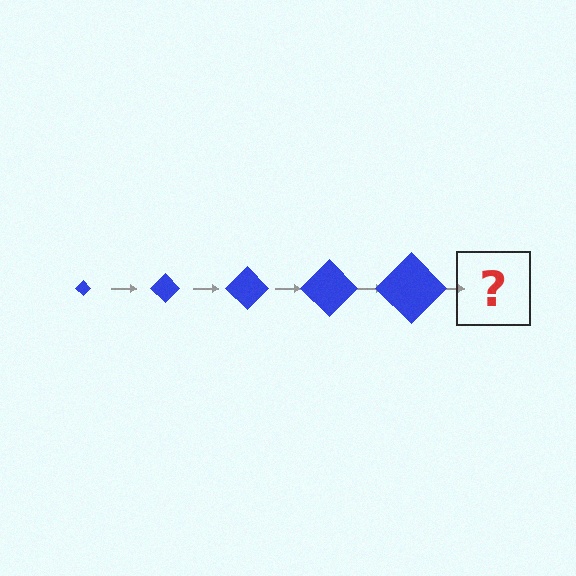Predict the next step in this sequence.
The next step is a blue diamond, larger than the previous one.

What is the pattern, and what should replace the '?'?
The pattern is that the diamond gets progressively larger each step. The '?' should be a blue diamond, larger than the previous one.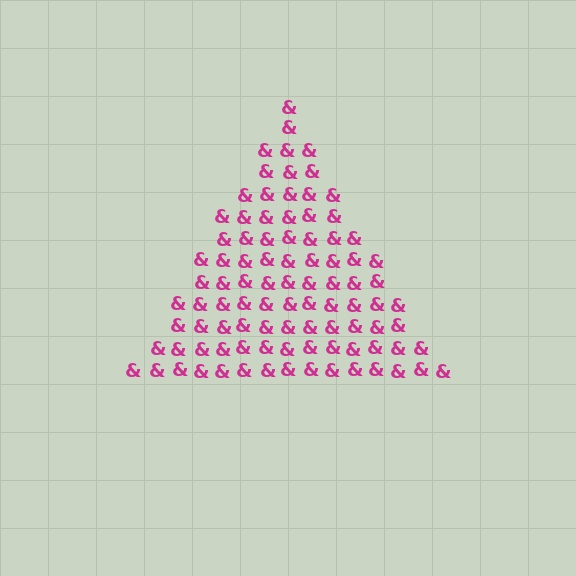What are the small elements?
The small elements are ampersands.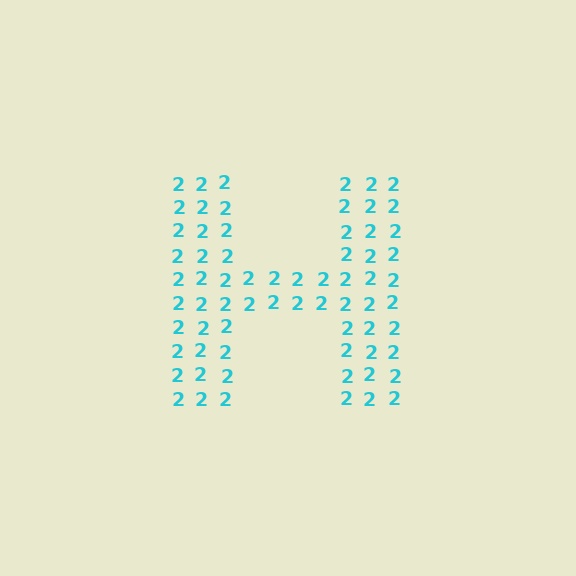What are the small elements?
The small elements are digit 2's.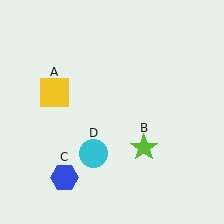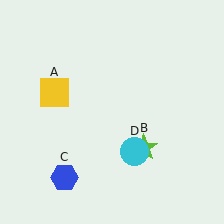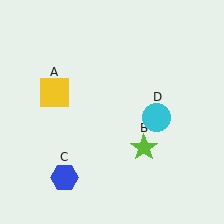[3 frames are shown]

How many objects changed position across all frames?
1 object changed position: cyan circle (object D).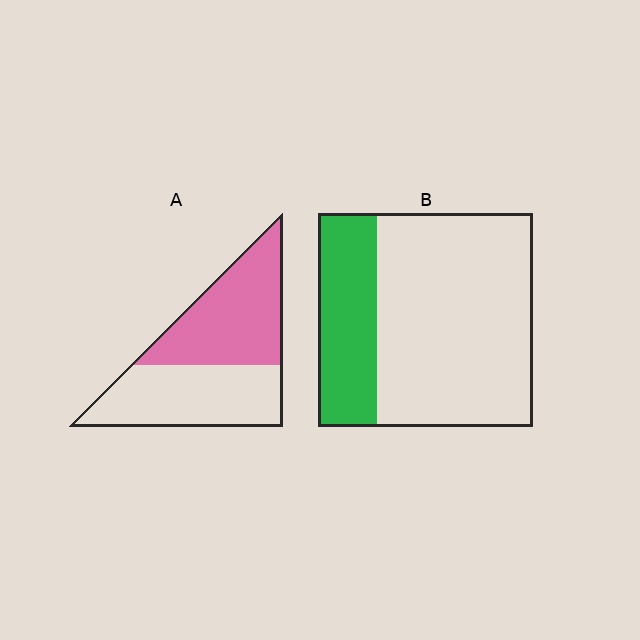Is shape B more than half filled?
No.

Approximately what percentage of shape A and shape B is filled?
A is approximately 50% and B is approximately 25%.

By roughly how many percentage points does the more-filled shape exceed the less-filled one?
By roughly 25 percentage points (A over B).